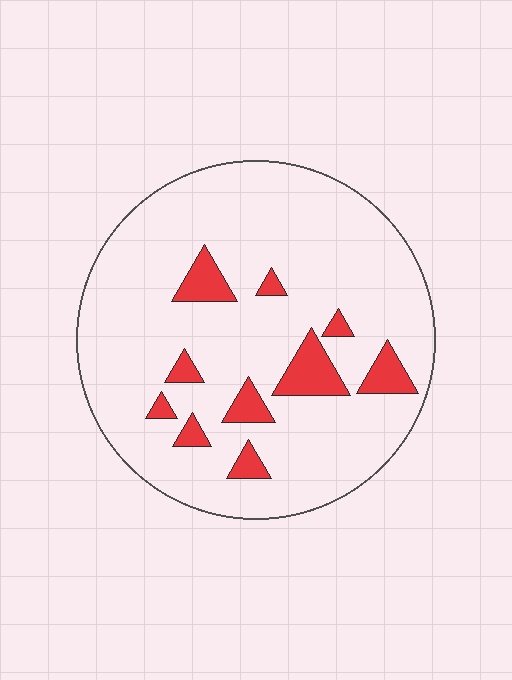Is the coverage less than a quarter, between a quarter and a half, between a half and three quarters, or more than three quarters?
Less than a quarter.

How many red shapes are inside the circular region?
10.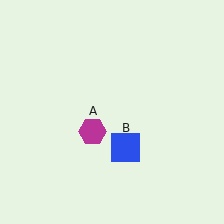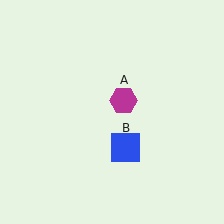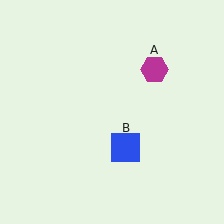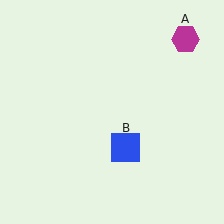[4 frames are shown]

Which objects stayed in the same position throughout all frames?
Blue square (object B) remained stationary.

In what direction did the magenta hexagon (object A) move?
The magenta hexagon (object A) moved up and to the right.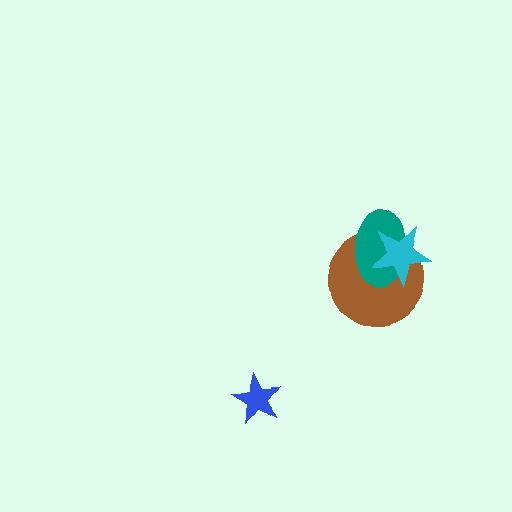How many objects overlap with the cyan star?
2 objects overlap with the cyan star.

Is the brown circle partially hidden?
Yes, it is partially covered by another shape.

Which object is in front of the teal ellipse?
The cyan star is in front of the teal ellipse.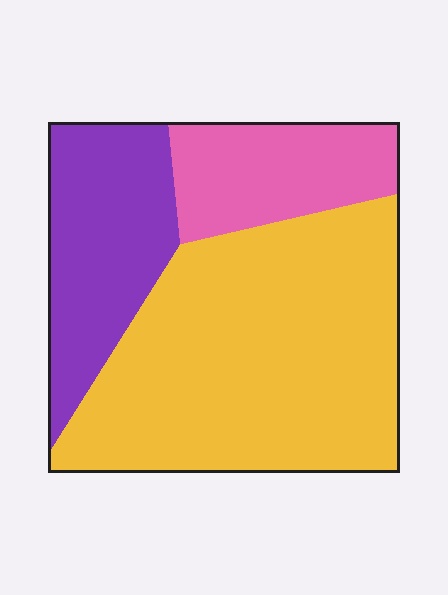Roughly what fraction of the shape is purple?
Purple covers about 25% of the shape.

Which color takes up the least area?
Pink, at roughly 20%.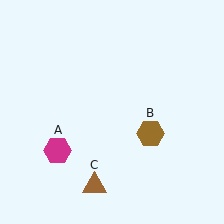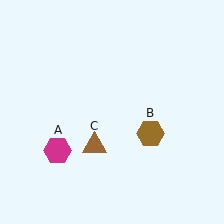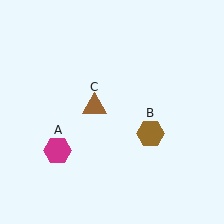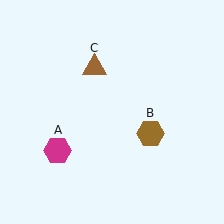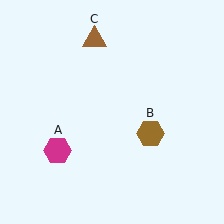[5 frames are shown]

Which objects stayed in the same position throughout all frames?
Magenta hexagon (object A) and brown hexagon (object B) remained stationary.